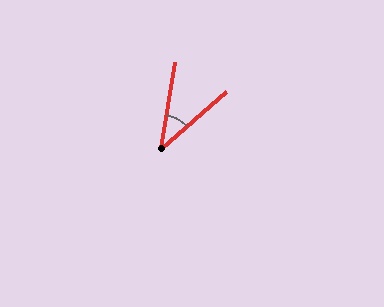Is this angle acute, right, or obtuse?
It is acute.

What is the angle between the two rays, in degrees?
Approximately 40 degrees.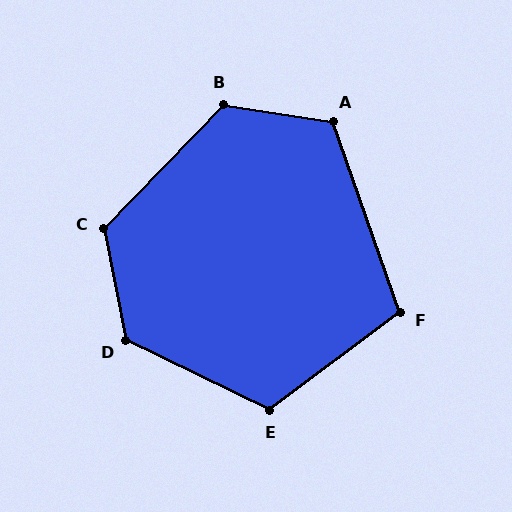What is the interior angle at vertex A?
Approximately 118 degrees (obtuse).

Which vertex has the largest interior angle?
D, at approximately 127 degrees.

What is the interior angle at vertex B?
Approximately 125 degrees (obtuse).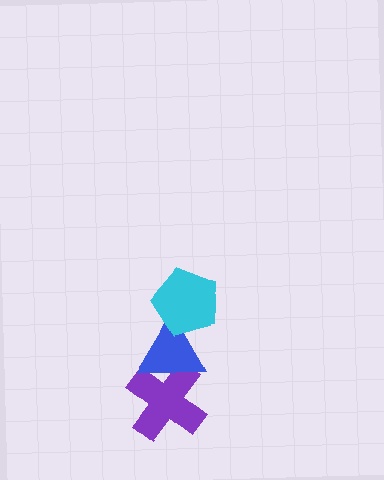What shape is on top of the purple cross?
The blue triangle is on top of the purple cross.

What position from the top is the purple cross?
The purple cross is 3rd from the top.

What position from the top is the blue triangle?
The blue triangle is 2nd from the top.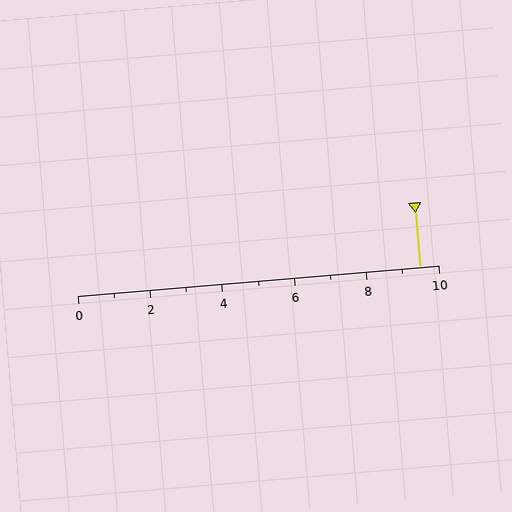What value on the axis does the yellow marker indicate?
The marker indicates approximately 9.5.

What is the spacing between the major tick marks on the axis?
The major ticks are spaced 2 apart.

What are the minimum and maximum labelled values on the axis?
The axis runs from 0 to 10.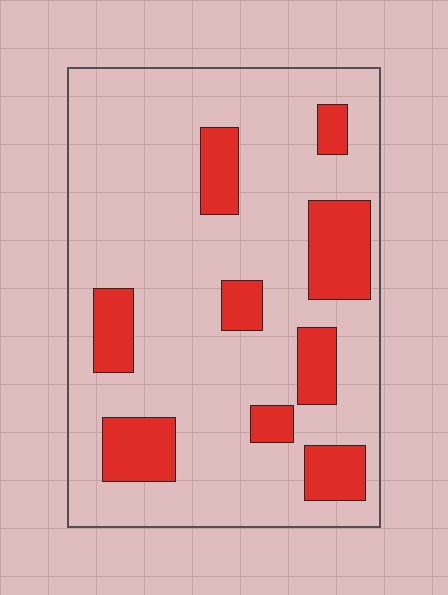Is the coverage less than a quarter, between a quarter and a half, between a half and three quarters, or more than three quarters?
Less than a quarter.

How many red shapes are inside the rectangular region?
9.